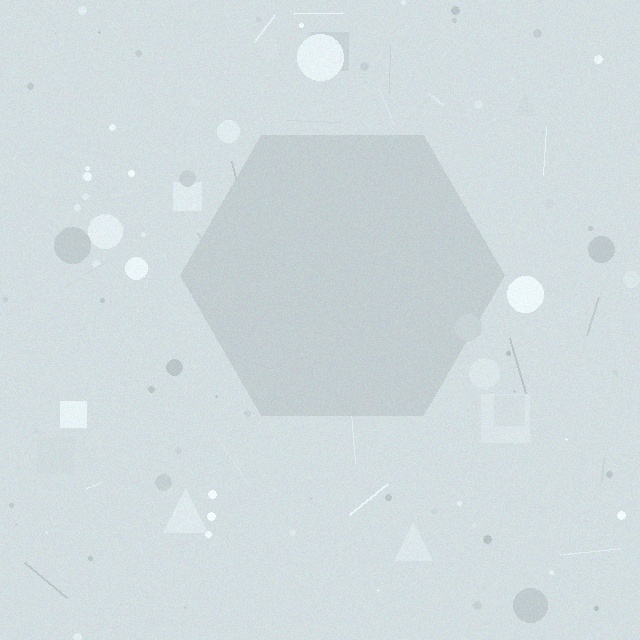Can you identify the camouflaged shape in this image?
The camouflaged shape is a hexagon.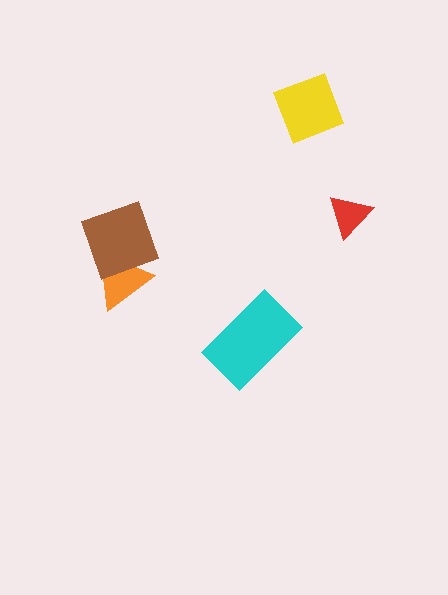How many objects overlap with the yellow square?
0 objects overlap with the yellow square.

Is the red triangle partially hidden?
No, no other shape covers it.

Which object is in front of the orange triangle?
The brown square is in front of the orange triangle.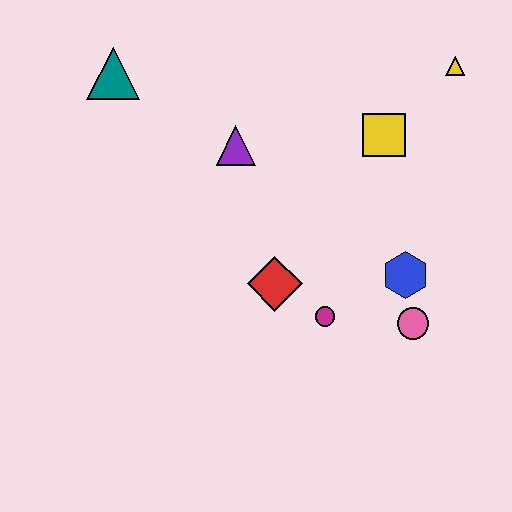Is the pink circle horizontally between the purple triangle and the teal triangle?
No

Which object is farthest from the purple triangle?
The pink circle is farthest from the purple triangle.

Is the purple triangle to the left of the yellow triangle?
Yes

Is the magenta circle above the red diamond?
No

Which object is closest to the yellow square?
The yellow triangle is closest to the yellow square.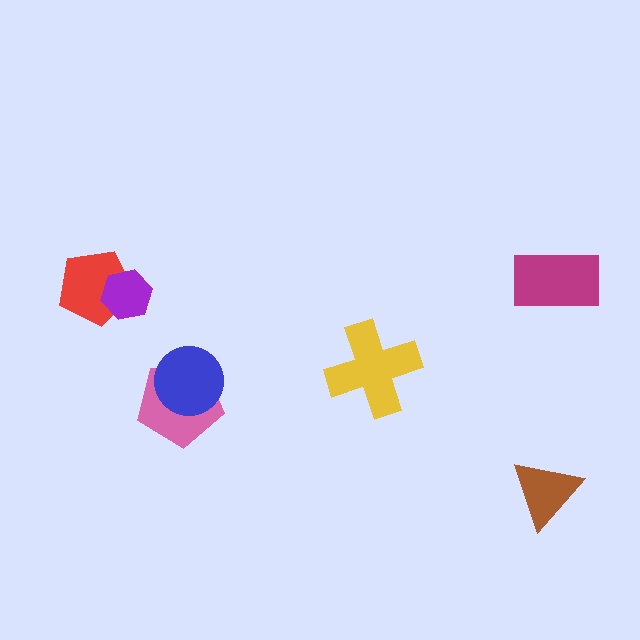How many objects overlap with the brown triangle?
0 objects overlap with the brown triangle.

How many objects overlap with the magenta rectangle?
0 objects overlap with the magenta rectangle.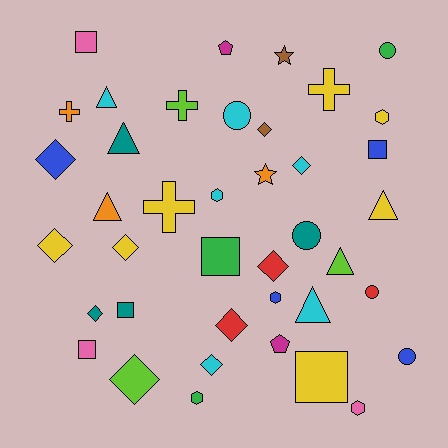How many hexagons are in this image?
There are 5 hexagons.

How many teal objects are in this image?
There are 4 teal objects.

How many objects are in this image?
There are 40 objects.